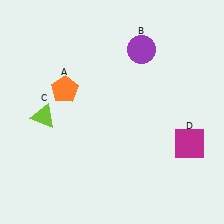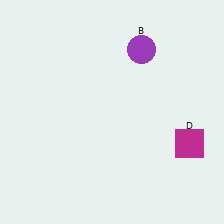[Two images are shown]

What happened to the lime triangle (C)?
The lime triangle (C) was removed in Image 2. It was in the bottom-left area of Image 1.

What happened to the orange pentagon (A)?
The orange pentagon (A) was removed in Image 2. It was in the top-left area of Image 1.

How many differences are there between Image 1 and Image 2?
There are 2 differences between the two images.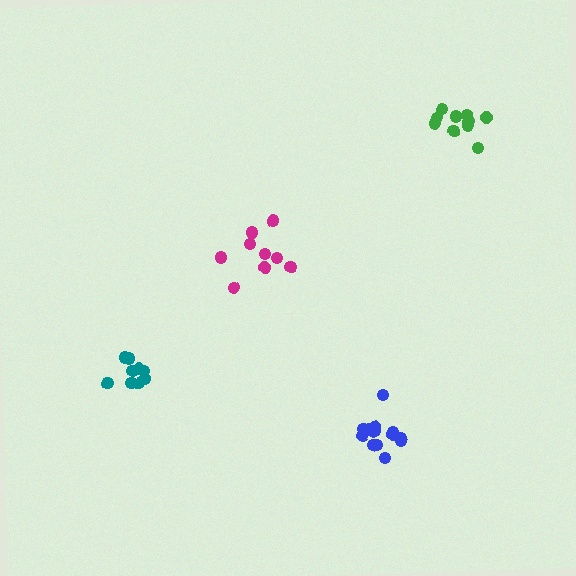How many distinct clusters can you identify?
There are 4 distinct clusters.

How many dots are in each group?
Group 1: 9 dots, Group 2: 14 dots, Group 3: 10 dots, Group 4: 9 dots (42 total).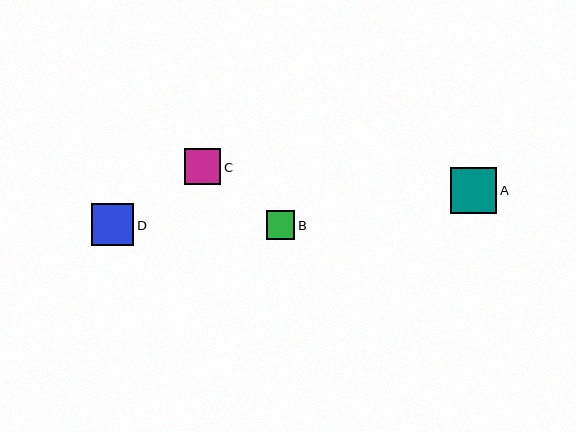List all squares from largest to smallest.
From largest to smallest: A, D, C, B.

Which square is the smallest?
Square B is the smallest with a size of approximately 29 pixels.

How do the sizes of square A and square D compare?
Square A and square D are approximately the same size.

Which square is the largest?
Square A is the largest with a size of approximately 46 pixels.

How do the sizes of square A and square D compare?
Square A and square D are approximately the same size.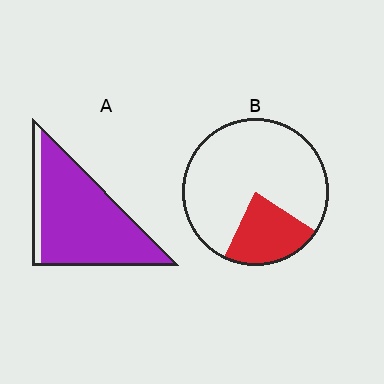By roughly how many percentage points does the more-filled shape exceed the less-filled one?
By roughly 65 percentage points (A over B).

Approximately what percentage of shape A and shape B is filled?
A is approximately 90% and B is approximately 25%.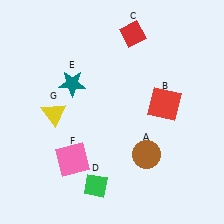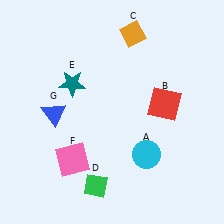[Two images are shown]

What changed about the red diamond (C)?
In Image 1, C is red. In Image 2, it changed to orange.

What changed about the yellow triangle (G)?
In Image 1, G is yellow. In Image 2, it changed to blue.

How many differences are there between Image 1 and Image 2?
There are 3 differences between the two images.